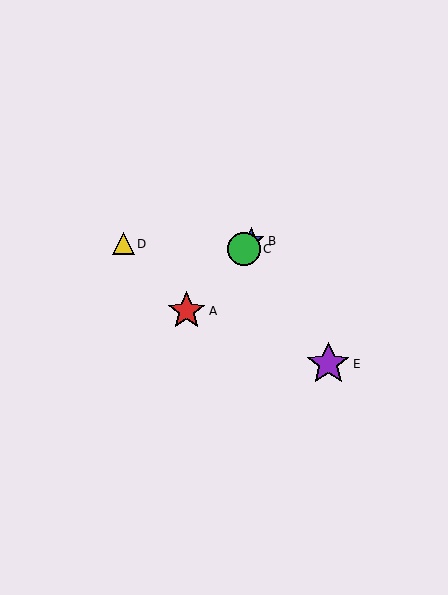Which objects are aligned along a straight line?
Objects A, B, C are aligned along a straight line.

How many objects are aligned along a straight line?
3 objects (A, B, C) are aligned along a straight line.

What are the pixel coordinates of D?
Object D is at (123, 244).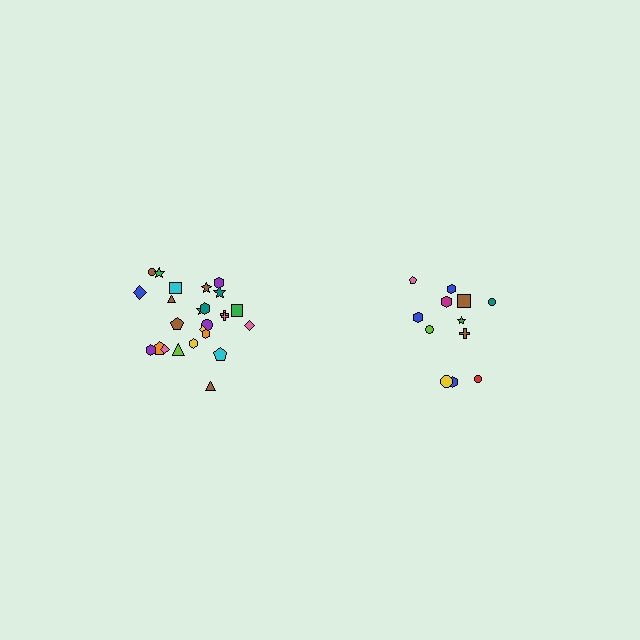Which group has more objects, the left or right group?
The left group.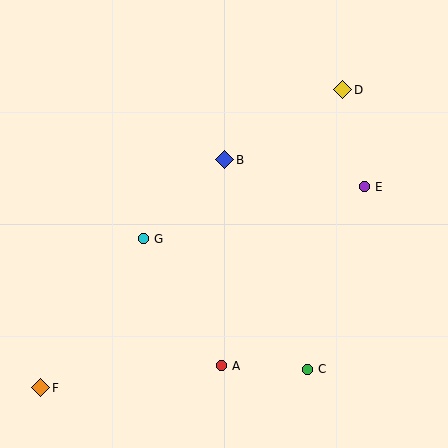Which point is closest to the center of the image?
Point B at (225, 160) is closest to the center.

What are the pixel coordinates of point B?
Point B is at (225, 160).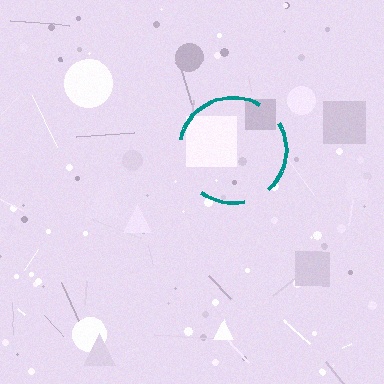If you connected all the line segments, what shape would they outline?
They would outline a circle.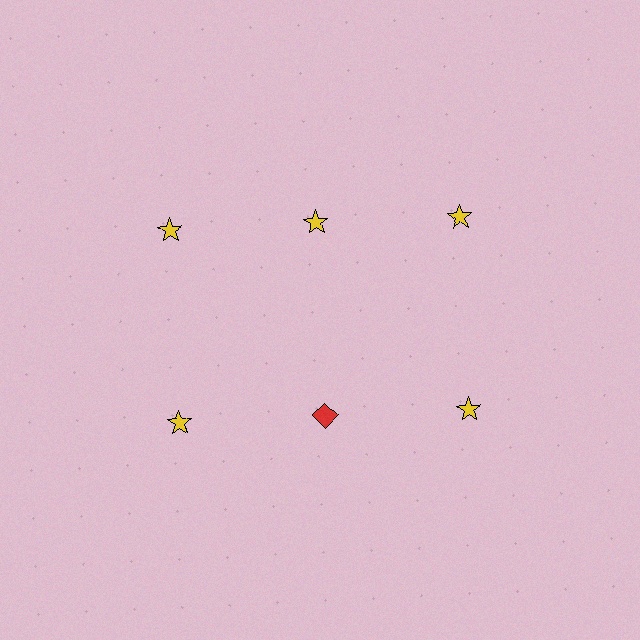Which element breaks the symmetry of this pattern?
The red diamond in the second row, second from left column breaks the symmetry. All other shapes are yellow stars.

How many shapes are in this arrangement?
There are 6 shapes arranged in a grid pattern.